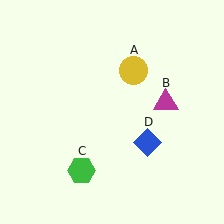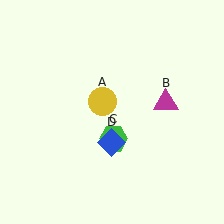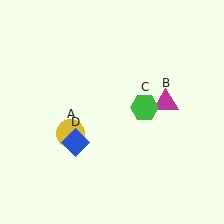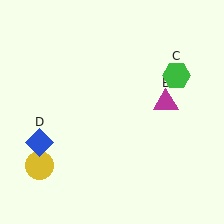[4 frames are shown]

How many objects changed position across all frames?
3 objects changed position: yellow circle (object A), green hexagon (object C), blue diamond (object D).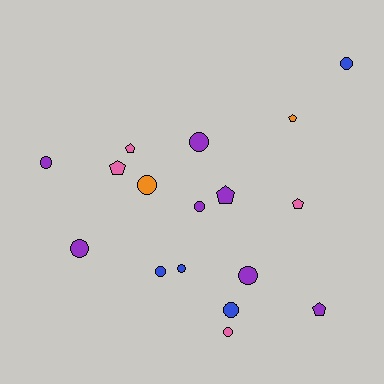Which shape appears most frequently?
Circle, with 11 objects.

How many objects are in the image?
There are 17 objects.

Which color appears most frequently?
Purple, with 7 objects.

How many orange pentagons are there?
There is 1 orange pentagon.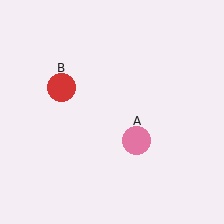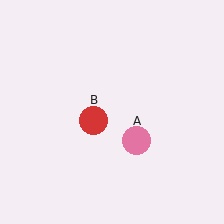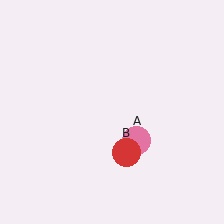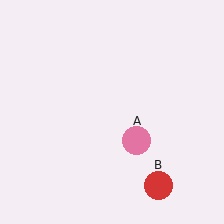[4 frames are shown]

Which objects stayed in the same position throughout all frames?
Pink circle (object A) remained stationary.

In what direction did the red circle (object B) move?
The red circle (object B) moved down and to the right.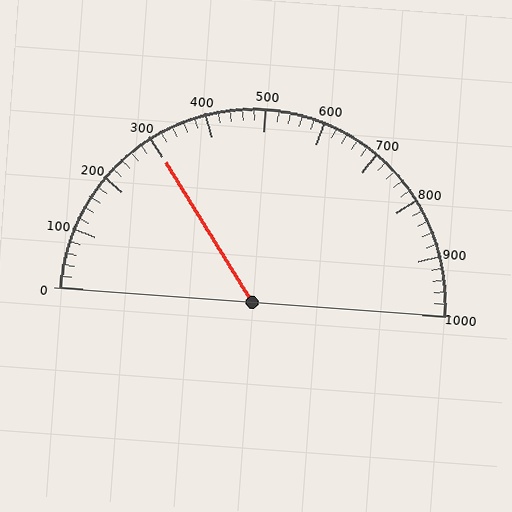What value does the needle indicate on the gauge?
The needle indicates approximately 300.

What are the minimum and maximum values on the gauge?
The gauge ranges from 0 to 1000.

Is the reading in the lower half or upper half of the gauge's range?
The reading is in the lower half of the range (0 to 1000).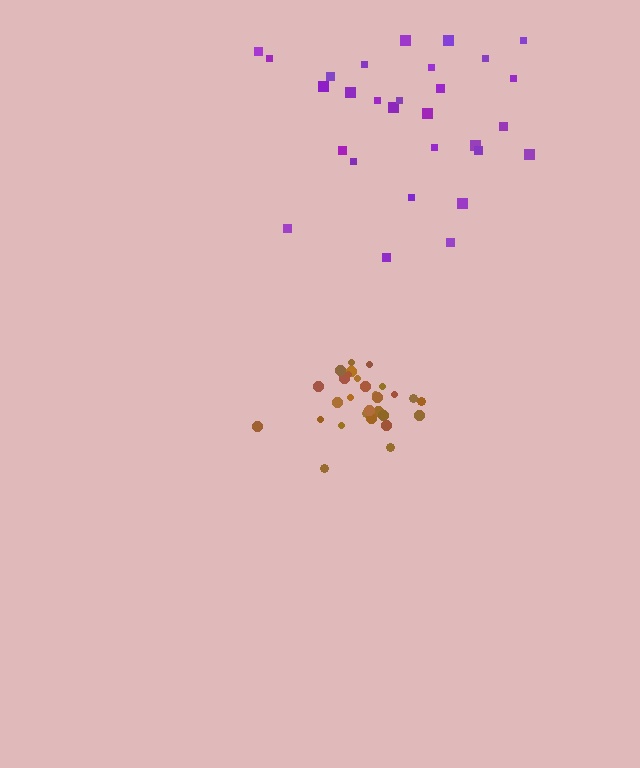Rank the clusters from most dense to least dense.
brown, purple.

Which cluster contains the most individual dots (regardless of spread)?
Purple (29).